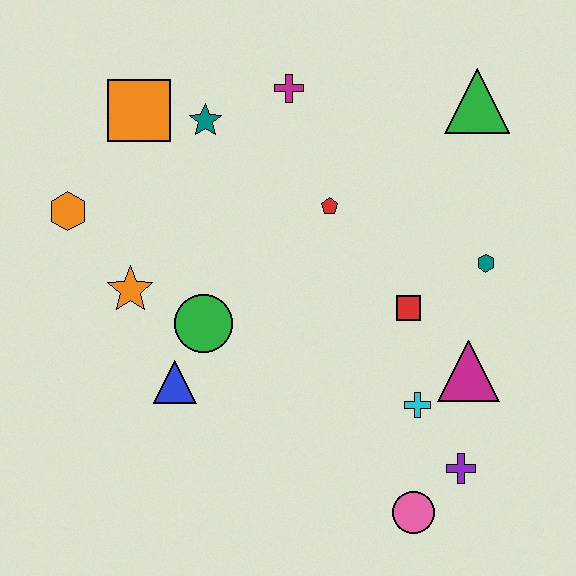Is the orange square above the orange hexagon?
Yes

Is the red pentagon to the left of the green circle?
No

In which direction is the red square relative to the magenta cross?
The red square is below the magenta cross.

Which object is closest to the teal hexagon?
The red square is closest to the teal hexagon.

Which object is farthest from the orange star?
The green triangle is farthest from the orange star.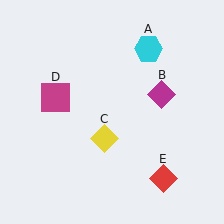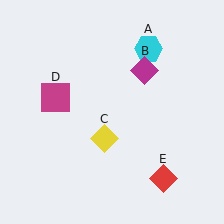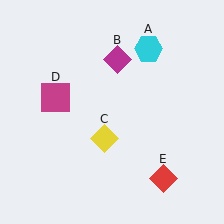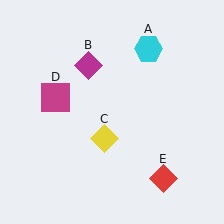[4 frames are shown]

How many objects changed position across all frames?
1 object changed position: magenta diamond (object B).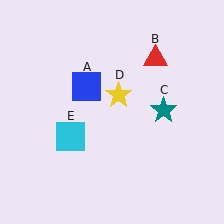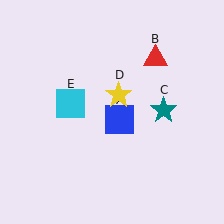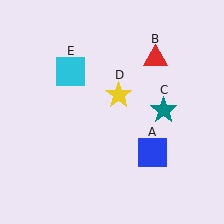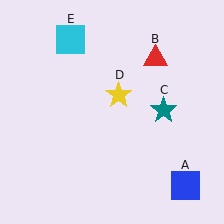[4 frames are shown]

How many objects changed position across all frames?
2 objects changed position: blue square (object A), cyan square (object E).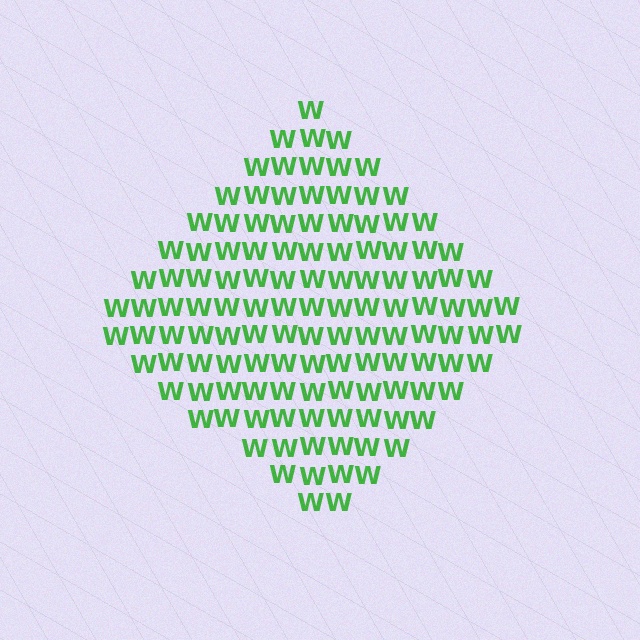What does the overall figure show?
The overall figure shows a diamond.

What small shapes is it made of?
It is made of small letter W's.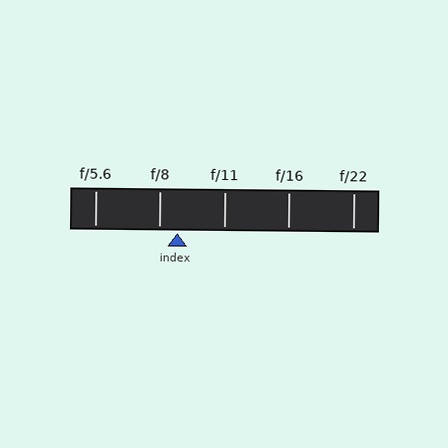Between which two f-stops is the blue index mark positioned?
The index mark is between f/8 and f/11.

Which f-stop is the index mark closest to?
The index mark is closest to f/8.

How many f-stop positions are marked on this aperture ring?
There are 5 f-stop positions marked.